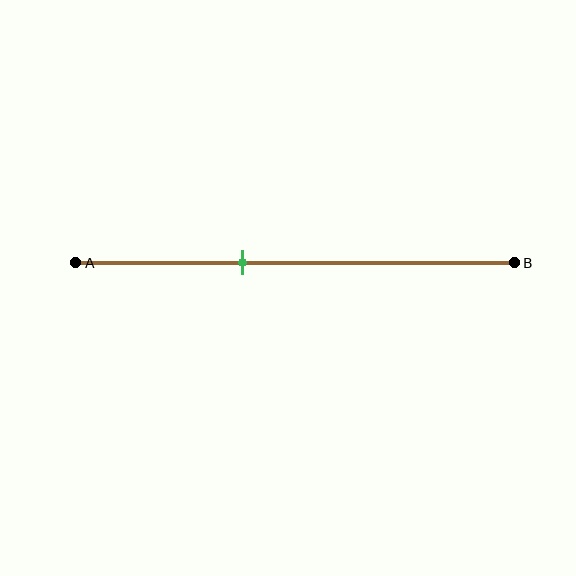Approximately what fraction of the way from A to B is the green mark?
The green mark is approximately 40% of the way from A to B.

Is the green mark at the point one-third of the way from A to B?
No, the mark is at about 40% from A, not at the 33% one-third point.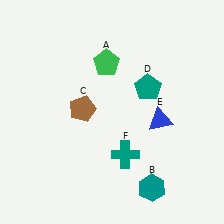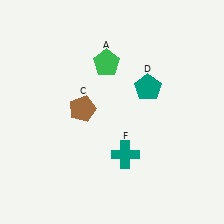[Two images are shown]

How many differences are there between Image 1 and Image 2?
There are 2 differences between the two images.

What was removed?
The teal hexagon (B), the blue triangle (E) were removed in Image 2.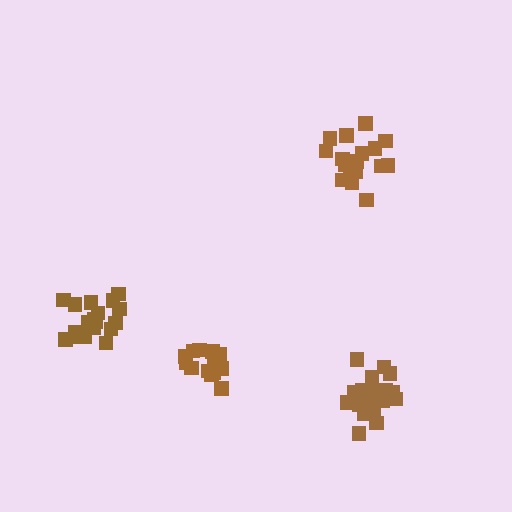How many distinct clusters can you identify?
There are 4 distinct clusters.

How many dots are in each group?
Group 1: 18 dots, Group 2: 15 dots, Group 3: 18 dots, Group 4: 20 dots (71 total).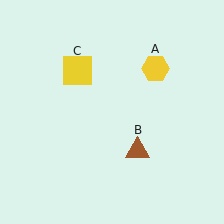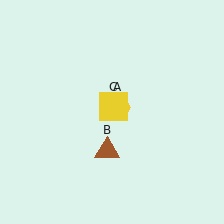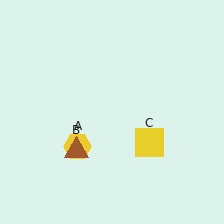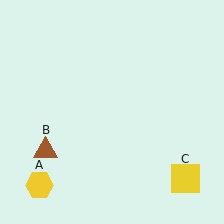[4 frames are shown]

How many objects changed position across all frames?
3 objects changed position: yellow hexagon (object A), brown triangle (object B), yellow square (object C).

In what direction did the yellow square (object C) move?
The yellow square (object C) moved down and to the right.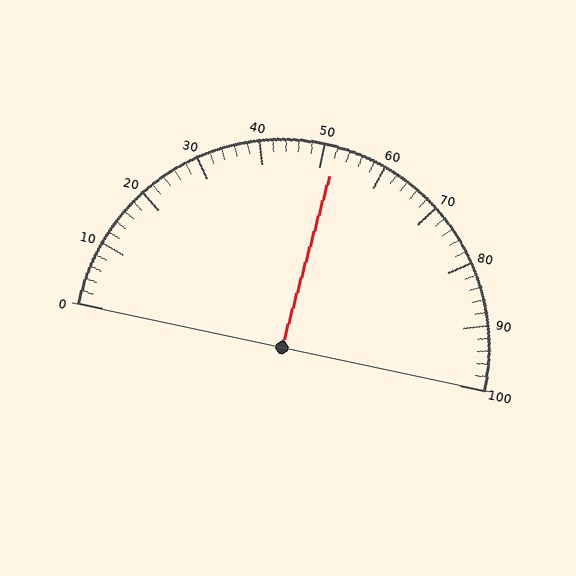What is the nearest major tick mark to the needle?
The nearest major tick mark is 50.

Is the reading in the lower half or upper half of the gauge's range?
The reading is in the upper half of the range (0 to 100).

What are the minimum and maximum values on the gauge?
The gauge ranges from 0 to 100.